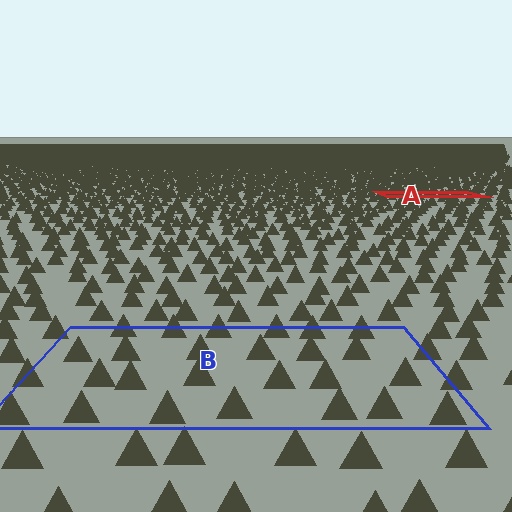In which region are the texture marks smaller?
The texture marks are smaller in region A, because it is farther away.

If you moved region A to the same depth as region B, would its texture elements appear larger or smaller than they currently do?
They would appear larger. At a closer depth, the same texture elements are projected at a bigger on-screen size.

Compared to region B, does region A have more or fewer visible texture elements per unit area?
Region A has more texture elements per unit area — they are packed more densely because it is farther away.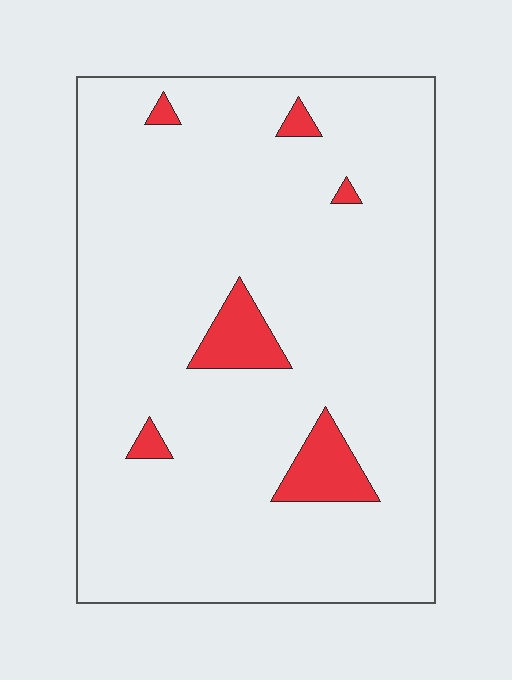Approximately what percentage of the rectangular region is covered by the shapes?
Approximately 5%.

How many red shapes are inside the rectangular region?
6.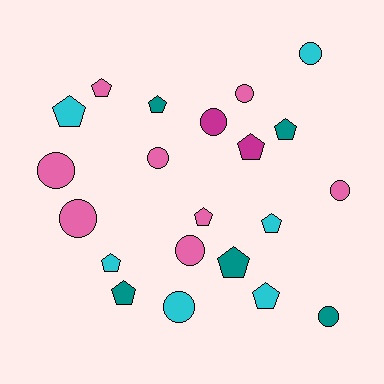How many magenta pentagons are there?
There is 1 magenta pentagon.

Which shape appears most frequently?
Pentagon, with 11 objects.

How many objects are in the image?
There are 21 objects.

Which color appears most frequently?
Pink, with 8 objects.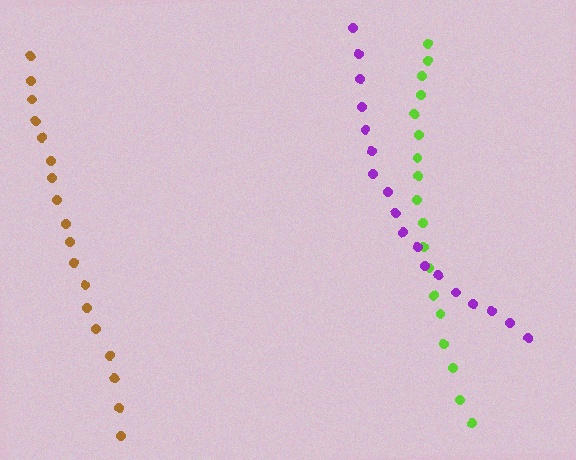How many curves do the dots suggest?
There are 3 distinct paths.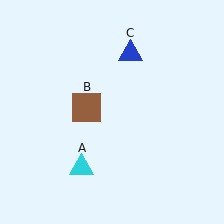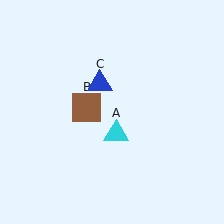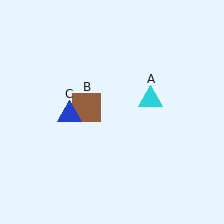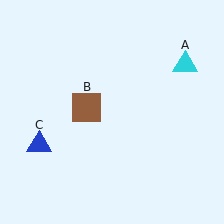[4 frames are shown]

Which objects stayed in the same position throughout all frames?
Brown square (object B) remained stationary.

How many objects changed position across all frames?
2 objects changed position: cyan triangle (object A), blue triangle (object C).